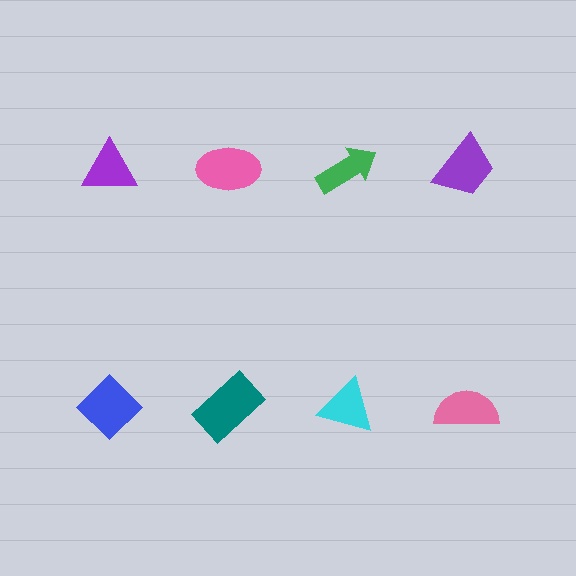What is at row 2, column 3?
A cyan triangle.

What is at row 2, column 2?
A teal rectangle.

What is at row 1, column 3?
A green arrow.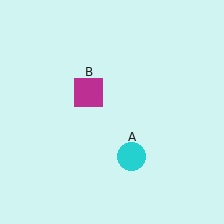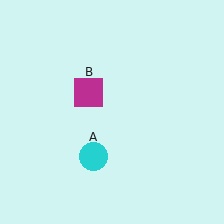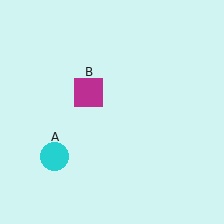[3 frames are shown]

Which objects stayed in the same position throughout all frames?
Magenta square (object B) remained stationary.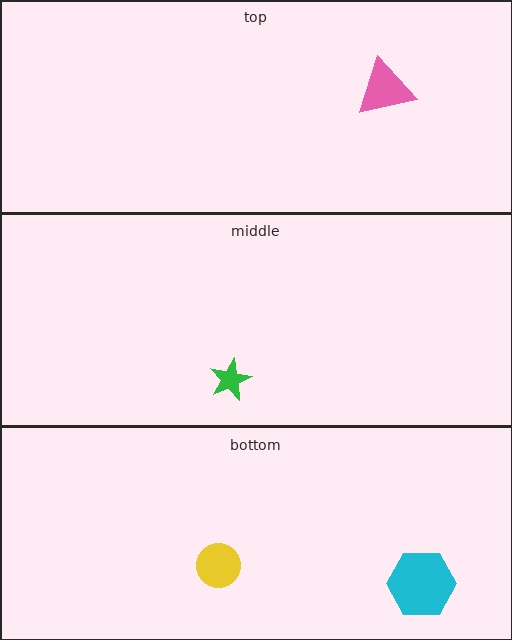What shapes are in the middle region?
The green star.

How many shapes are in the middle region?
1.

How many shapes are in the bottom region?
2.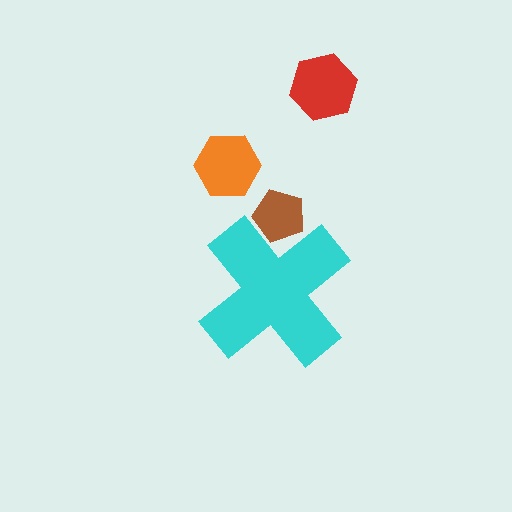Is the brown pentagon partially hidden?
Yes, the brown pentagon is partially hidden behind the cyan cross.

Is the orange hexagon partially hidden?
No, the orange hexagon is fully visible.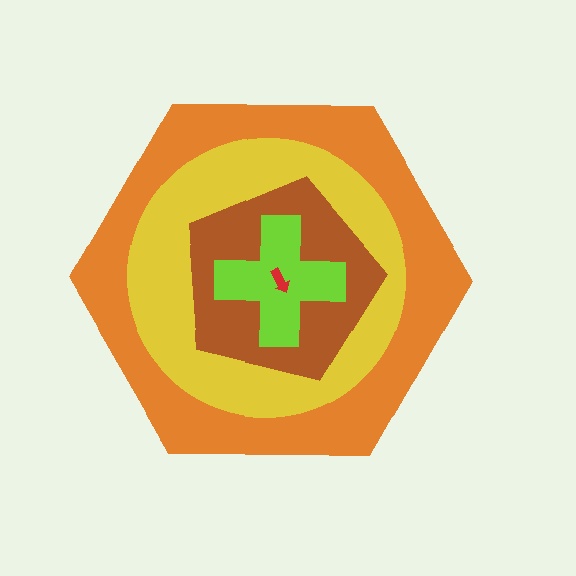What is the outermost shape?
The orange hexagon.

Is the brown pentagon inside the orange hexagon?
Yes.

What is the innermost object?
The red arrow.